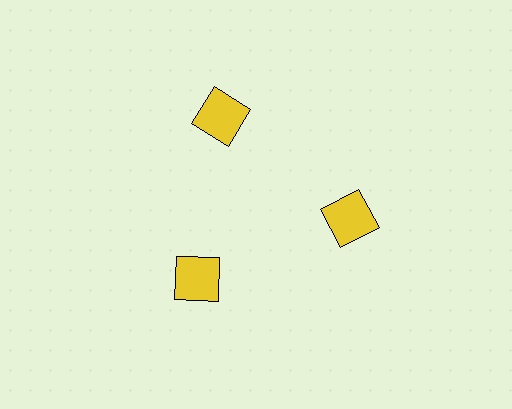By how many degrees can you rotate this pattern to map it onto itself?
The pattern maps onto itself every 120 degrees of rotation.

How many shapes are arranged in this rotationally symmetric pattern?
There are 3 shapes, arranged in 3 groups of 1.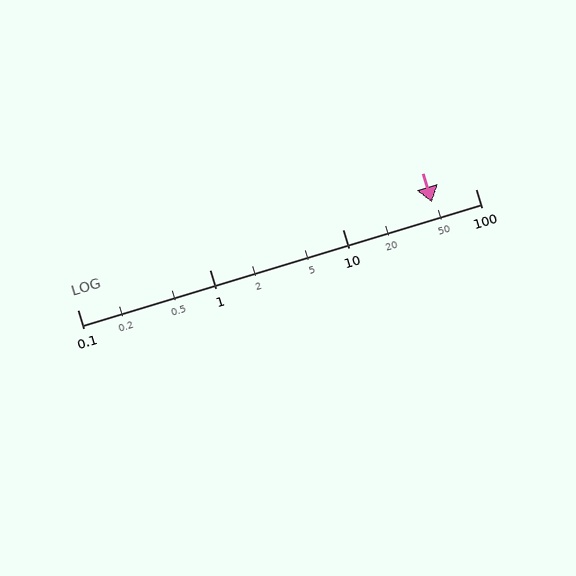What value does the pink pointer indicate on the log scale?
The pointer indicates approximately 47.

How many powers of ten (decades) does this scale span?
The scale spans 3 decades, from 0.1 to 100.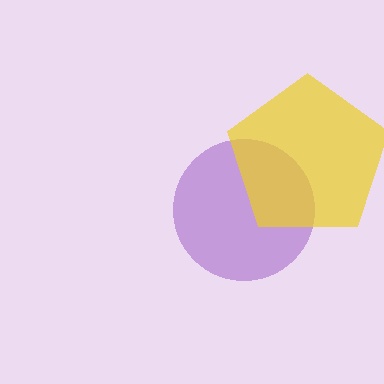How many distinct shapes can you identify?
There are 2 distinct shapes: a purple circle, a yellow pentagon.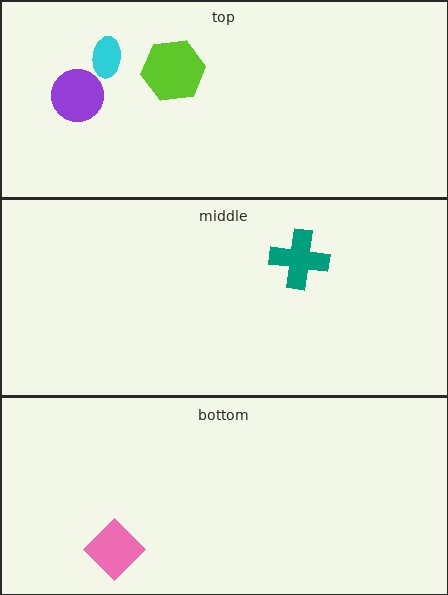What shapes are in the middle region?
The teal cross.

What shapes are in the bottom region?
The pink diamond.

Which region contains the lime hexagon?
The top region.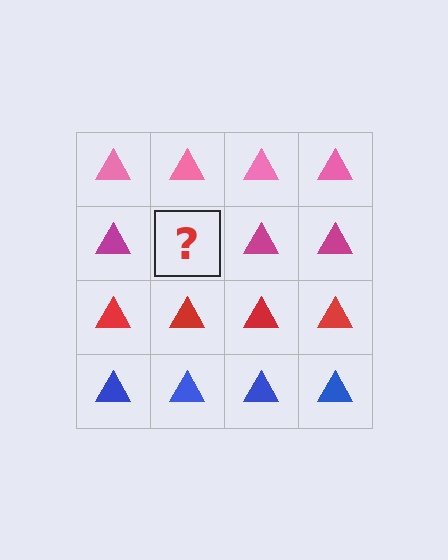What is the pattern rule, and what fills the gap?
The rule is that each row has a consistent color. The gap should be filled with a magenta triangle.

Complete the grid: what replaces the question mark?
The question mark should be replaced with a magenta triangle.